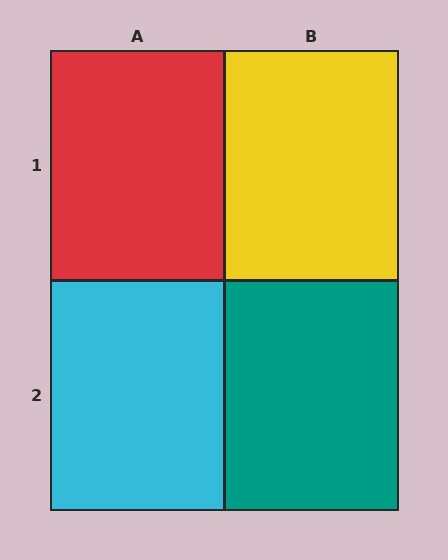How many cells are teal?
1 cell is teal.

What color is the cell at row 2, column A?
Cyan.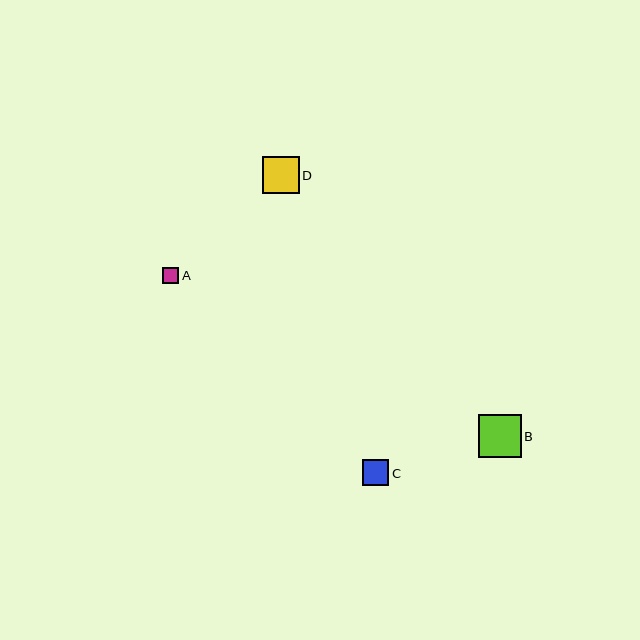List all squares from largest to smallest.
From largest to smallest: B, D, C, A.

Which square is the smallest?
Square A is the smallest with a size of approximately 16 pixels.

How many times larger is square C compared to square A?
Square C is approximately 1.7 times the size of square A.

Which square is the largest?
Square B is the largest with a size of approximately 43 pixels.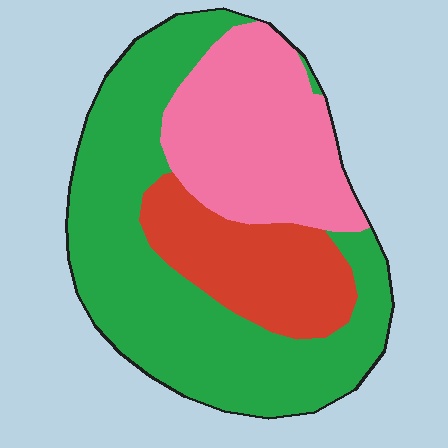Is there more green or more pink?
Green.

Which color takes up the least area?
Red, at roughly 20%.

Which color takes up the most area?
Green, at roughly 50%.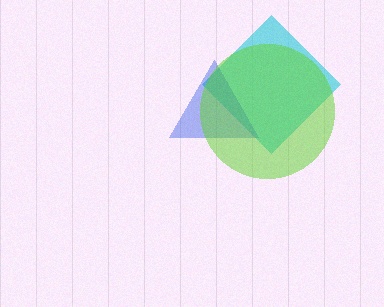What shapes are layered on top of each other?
The layered shapes are: a cyan diamond, a blue triangle, a lime circle.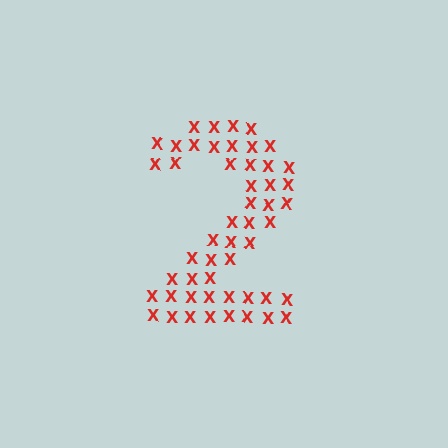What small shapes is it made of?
It is made of small letter X's.